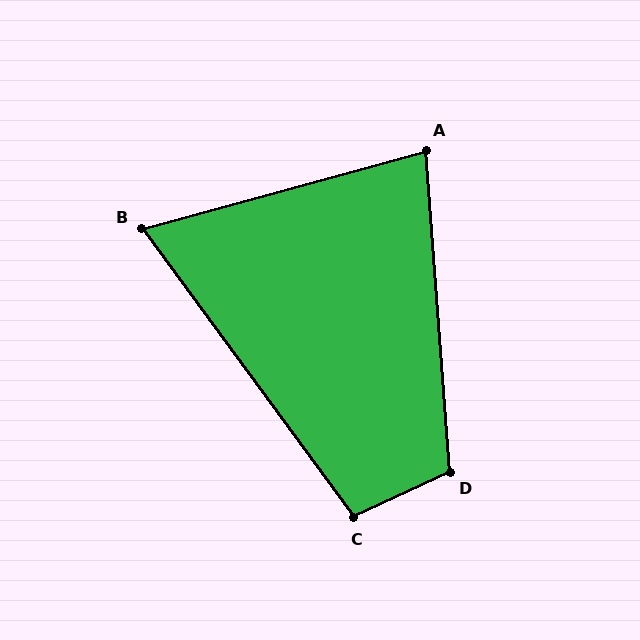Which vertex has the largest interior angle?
D, at approximately 111 degrees.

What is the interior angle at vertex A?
Approximately 79 degrees (acute).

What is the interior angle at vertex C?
Approximately 101 degrees (obtuse).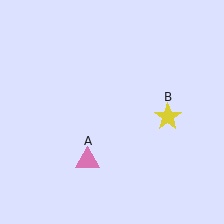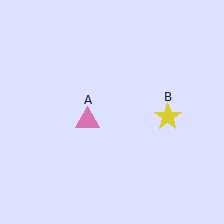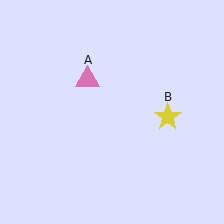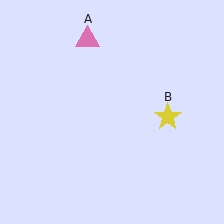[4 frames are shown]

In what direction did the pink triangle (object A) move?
The pink triangle (object A) moved up.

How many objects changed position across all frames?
1 object changed position: pink triangle (object A).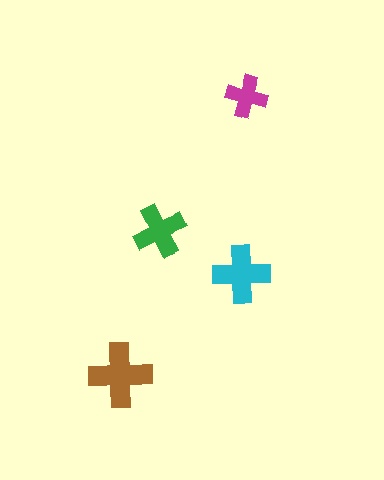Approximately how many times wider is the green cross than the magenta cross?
About 1.5 times wider.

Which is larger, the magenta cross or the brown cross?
The brown one.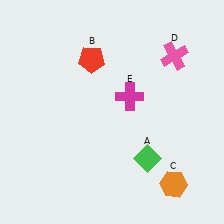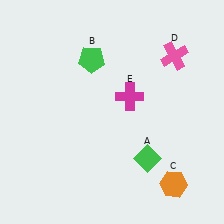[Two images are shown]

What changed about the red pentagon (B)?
In Image 1, B is red. In Image 2, it changed to green.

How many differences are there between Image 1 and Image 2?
There is 1 difference between the two images.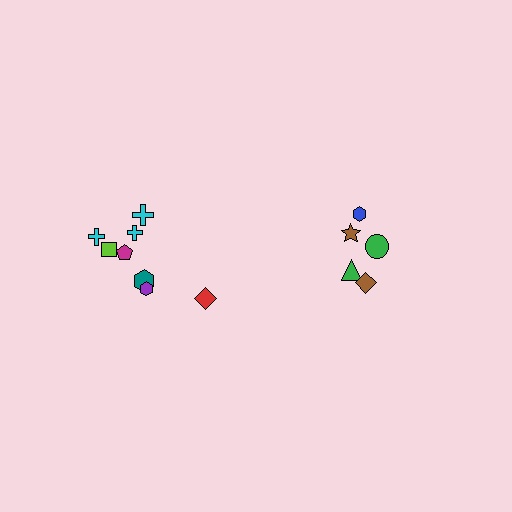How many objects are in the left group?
There are 8 objects.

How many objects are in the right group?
There are 5 objects.